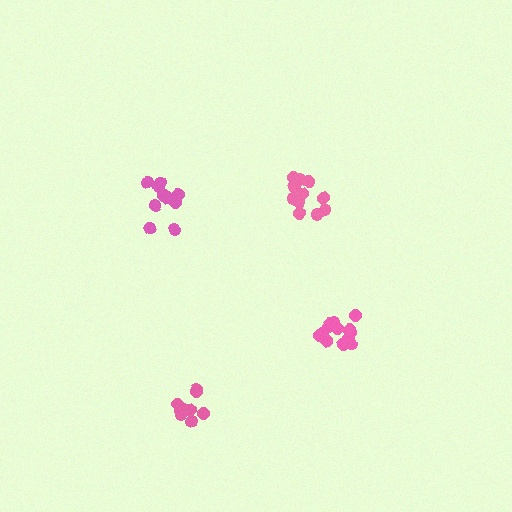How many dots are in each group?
Group 1: 10 dots, Group 2: 13 dots, Group 3: 11 dots, Group 4: 9 dots (43 total).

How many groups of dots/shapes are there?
There are 4 groups.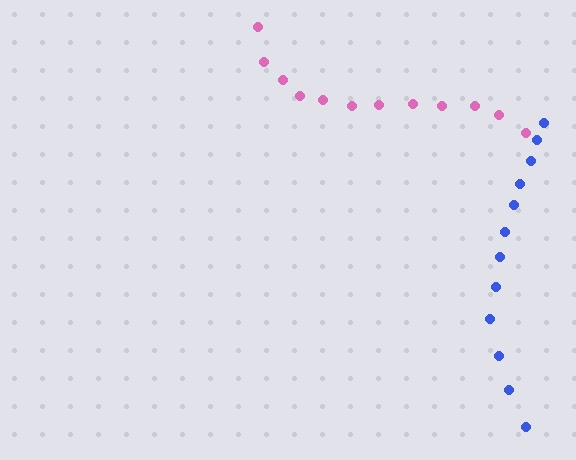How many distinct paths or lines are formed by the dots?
There are 2 distinct paths.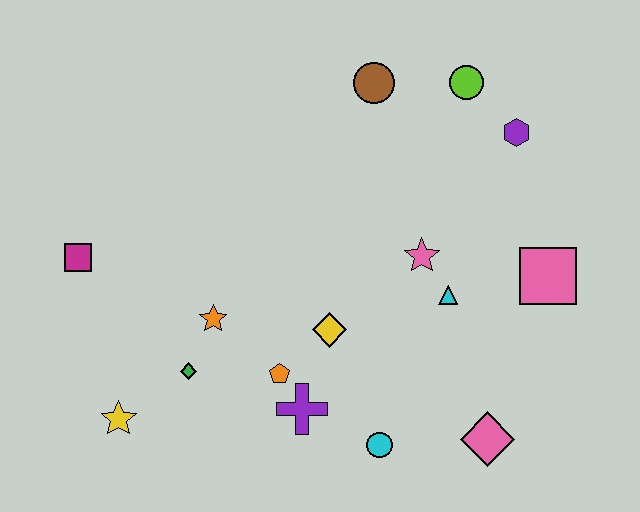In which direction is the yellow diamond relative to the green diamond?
The yellow diamond is to the right of the green diamond.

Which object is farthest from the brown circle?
The yellow star is farthest from the brown circle.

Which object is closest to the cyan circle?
The purple cross is closest to the cyan circle.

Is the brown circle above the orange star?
Yes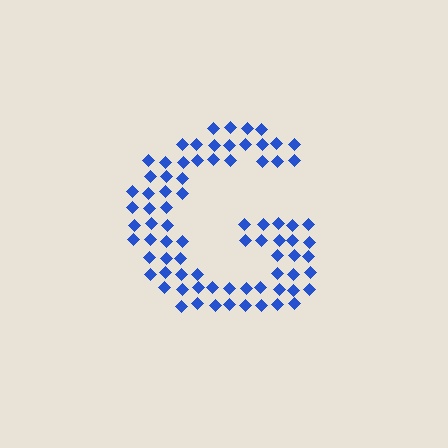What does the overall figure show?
The overall figure shows the letter G.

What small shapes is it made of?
It is made of small diamonds.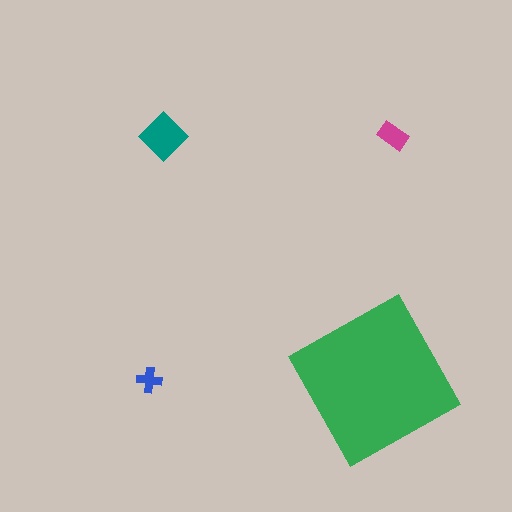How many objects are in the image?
There are 4 objects in the image.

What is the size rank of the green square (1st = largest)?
1st.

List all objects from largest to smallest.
The green square, the teal diamond, the magenta rectangle, the blue cross.